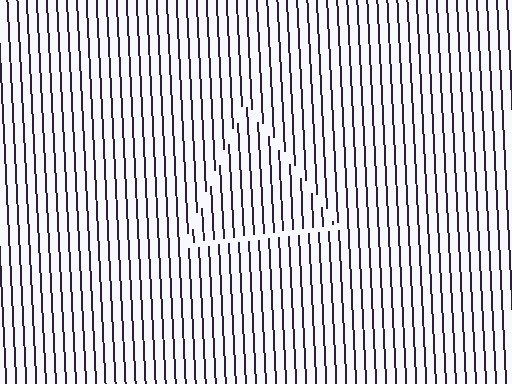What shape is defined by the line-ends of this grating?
An illusory triangle. The interior of the shape contains the same grating, shifted by half a period — the contour is defined by the phase discontinuity where line-ends from the inner and outer gratings abut.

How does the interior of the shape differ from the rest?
The interior of the shape contains the same grating, shifted by half a period — the contour is defined by the phase discontinuity where line-ends from the inner and outer gratings abut.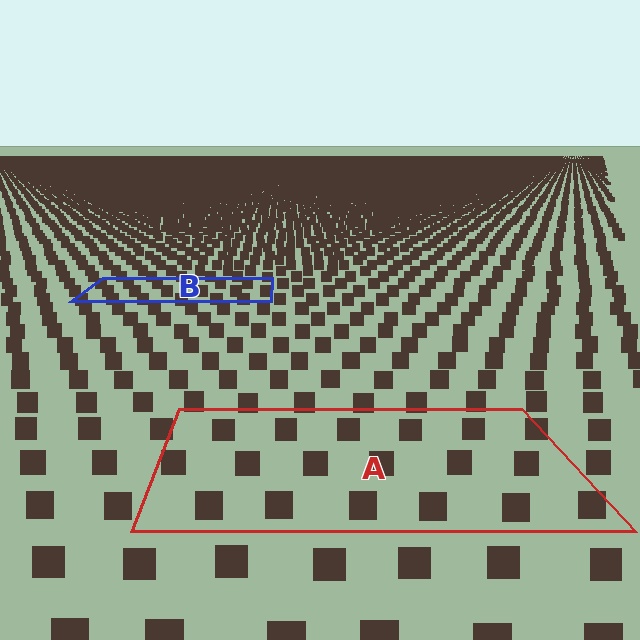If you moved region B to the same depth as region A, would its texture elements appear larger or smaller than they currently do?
They would appear larger. At a closer depth, the same texture elements are projected at a bigger on-screen size.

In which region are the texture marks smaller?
The texture marks are smaller in region B, because it is farther away.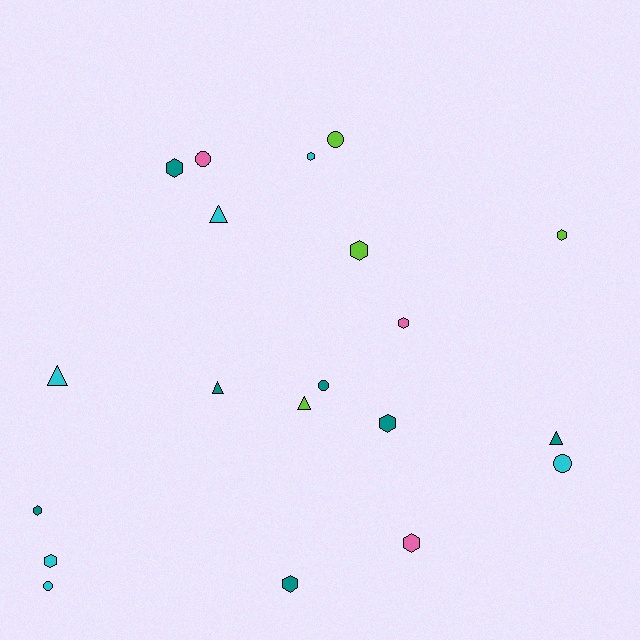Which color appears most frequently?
Teal, with 7 objects.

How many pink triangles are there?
There are no pink triangles.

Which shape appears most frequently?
Hexagon, with 10 objects.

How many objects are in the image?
There are 20 objects.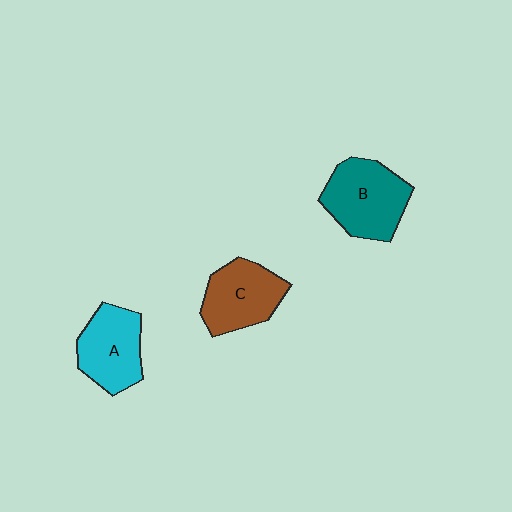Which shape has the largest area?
Shape B (teal).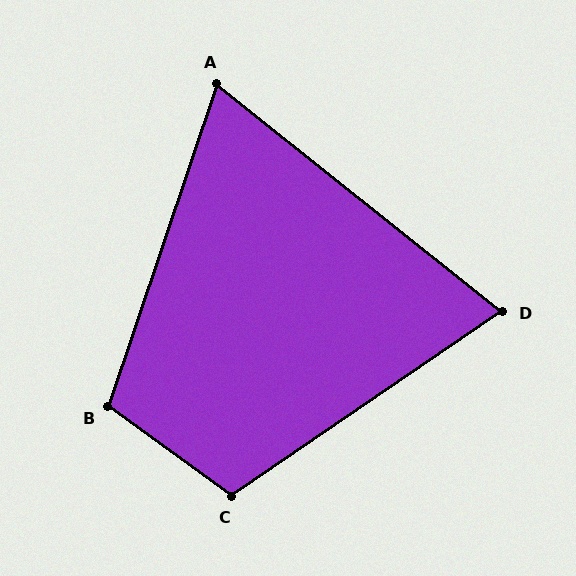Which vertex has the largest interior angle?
C, at approximately 110 degrees.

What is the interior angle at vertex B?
Approximately 107 degrees (obtuse).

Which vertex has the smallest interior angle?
A, at approximately 70 degrees.